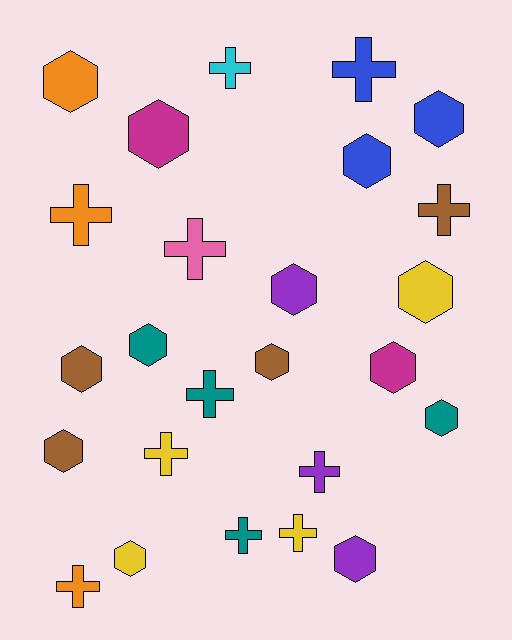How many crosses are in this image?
There are 11 crosses.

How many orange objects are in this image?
There are 3 orange objects.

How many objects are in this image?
There are 25 objects.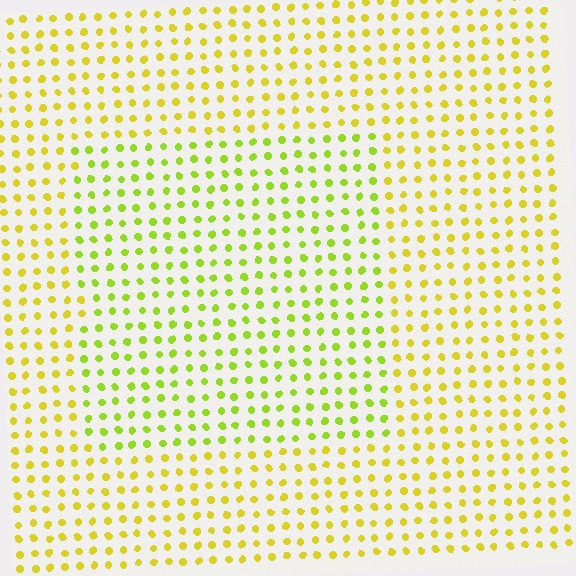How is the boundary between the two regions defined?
The boundary is defined purely by a slight shift in hue (about 27 degrees). Spacing, size, and orientation are identical on both sides.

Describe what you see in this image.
The image is filled with small yellow elements in a uniform arrangement. A rectangle-shaped region is visible where the elements are tinted to a slightly different hue, forming a subtle color boundary.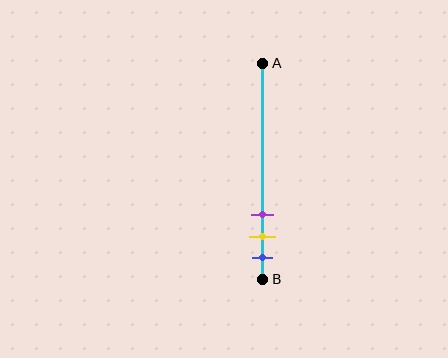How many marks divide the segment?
There are 3 marks dividing the segment.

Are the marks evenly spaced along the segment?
Yes, the marks are approximately evenly spaced.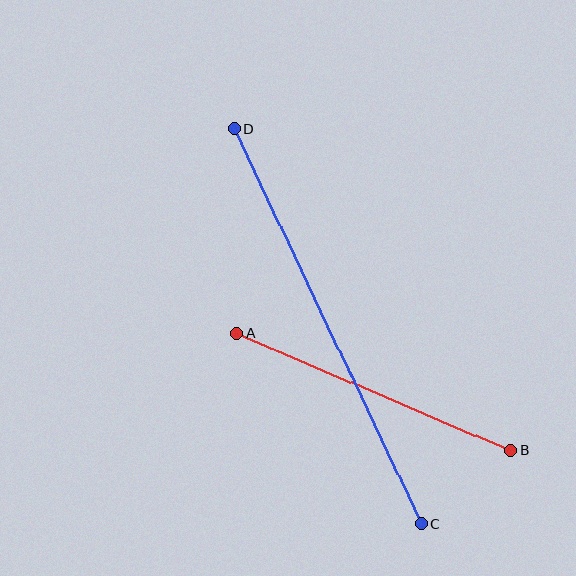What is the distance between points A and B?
The distance is approximately 298 pixels.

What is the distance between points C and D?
The distance is approximately 437 pixels.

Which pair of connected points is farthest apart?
Points C and D are farthest apart.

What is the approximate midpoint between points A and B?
The midpoint is at approximately (374, 392) pixels.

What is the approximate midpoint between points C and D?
The midpoint is at approximately (328, 326) pixels.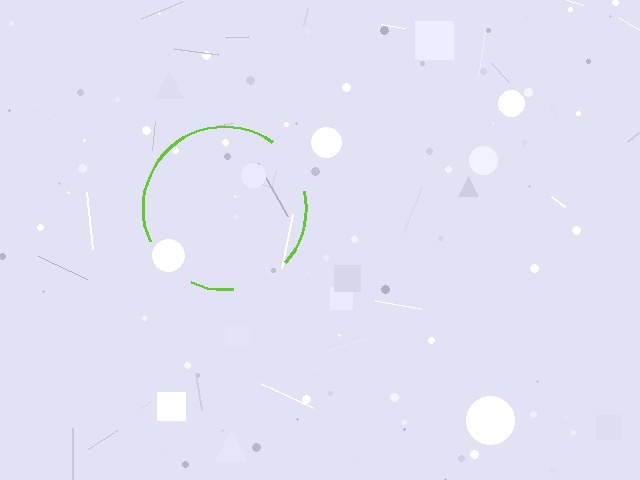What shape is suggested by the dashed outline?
The dashed outline suggests a circle.